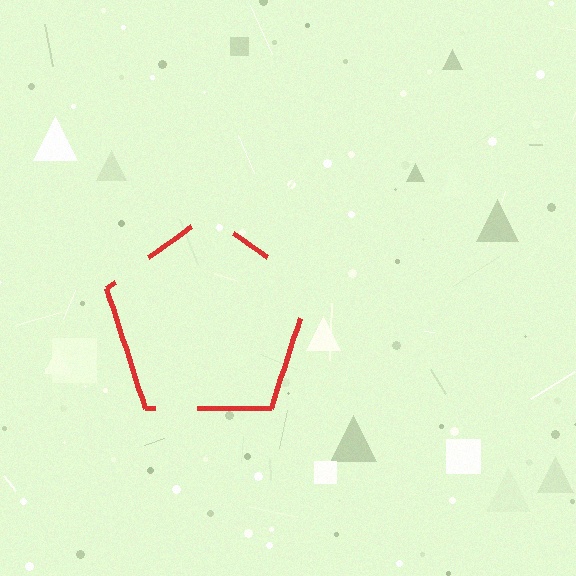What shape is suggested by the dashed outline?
The dashed outline suggests a pentagon.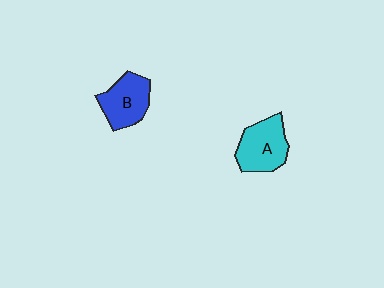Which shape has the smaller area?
Shape B (blue).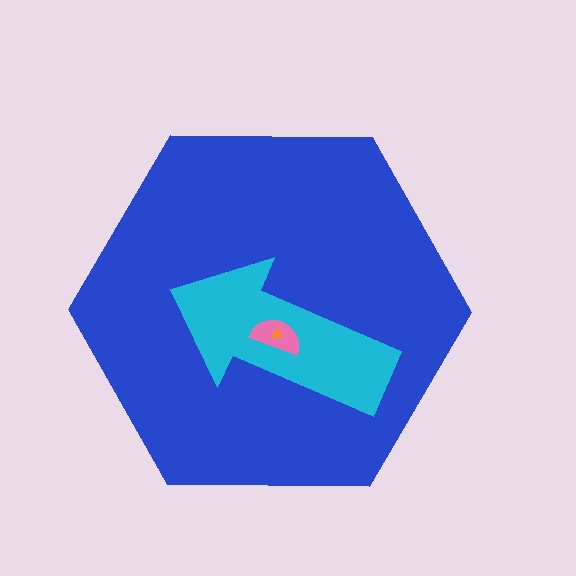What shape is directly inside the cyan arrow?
The pink semicircle.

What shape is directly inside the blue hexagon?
The cyan arrow.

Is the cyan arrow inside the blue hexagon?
Yes.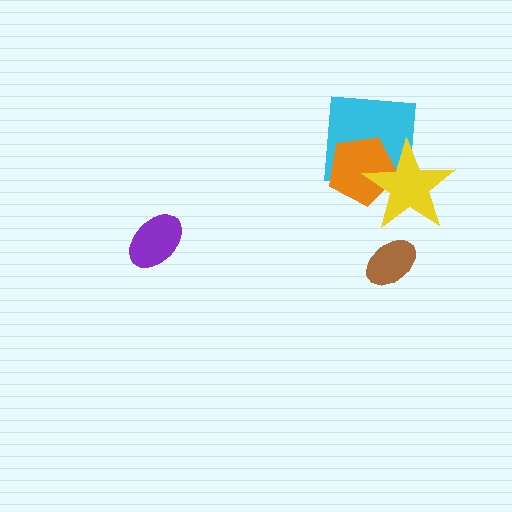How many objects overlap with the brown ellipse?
0 objects overlap with the brown ellipse.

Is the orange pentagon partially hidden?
Yes, it is partially covered by another shape.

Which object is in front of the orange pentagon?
The yellow star is in front of the orange pentagon.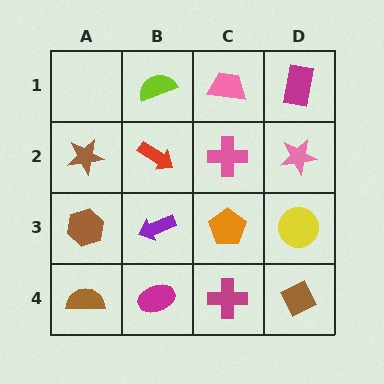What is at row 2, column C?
A pink cross.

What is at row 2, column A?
A brown star.